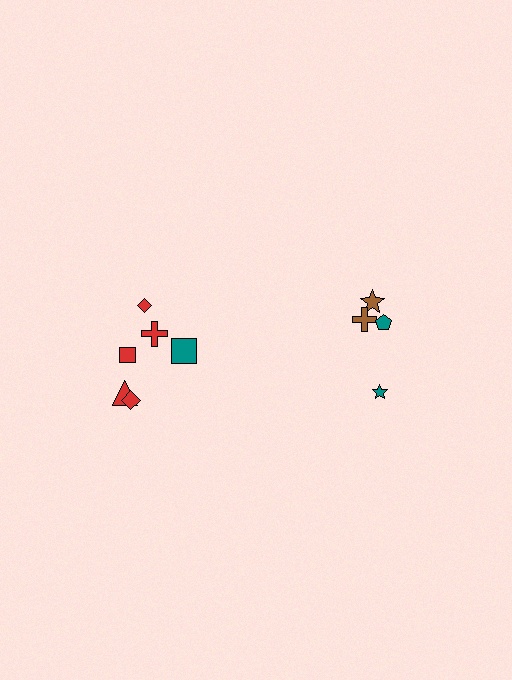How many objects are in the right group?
There are 4 objects.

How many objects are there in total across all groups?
There are 10 objects.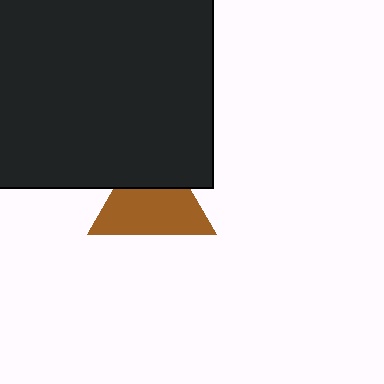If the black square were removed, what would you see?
You would see the complete brown triangle.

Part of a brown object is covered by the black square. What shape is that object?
It is a triangle.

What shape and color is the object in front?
The object in front is a black square.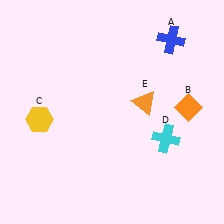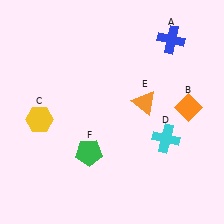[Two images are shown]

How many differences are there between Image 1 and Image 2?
There is 1 difference between the two images.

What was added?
A green pentagon (F) was added in Image 2.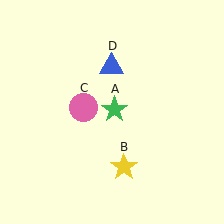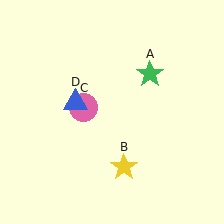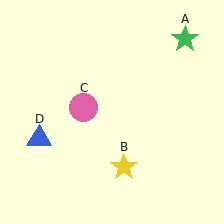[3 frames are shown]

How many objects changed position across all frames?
2 objects changed position: green star (object A), blue triangle (object D).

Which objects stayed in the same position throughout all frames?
Yellow star (object B) and pink circle (object C) remained stationary.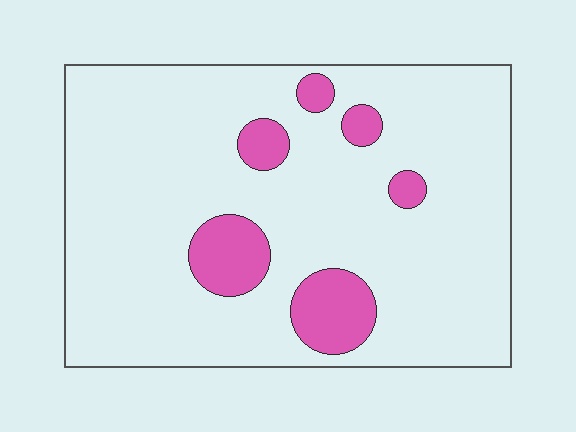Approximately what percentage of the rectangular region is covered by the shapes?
Approximately 15%.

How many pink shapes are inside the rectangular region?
6.